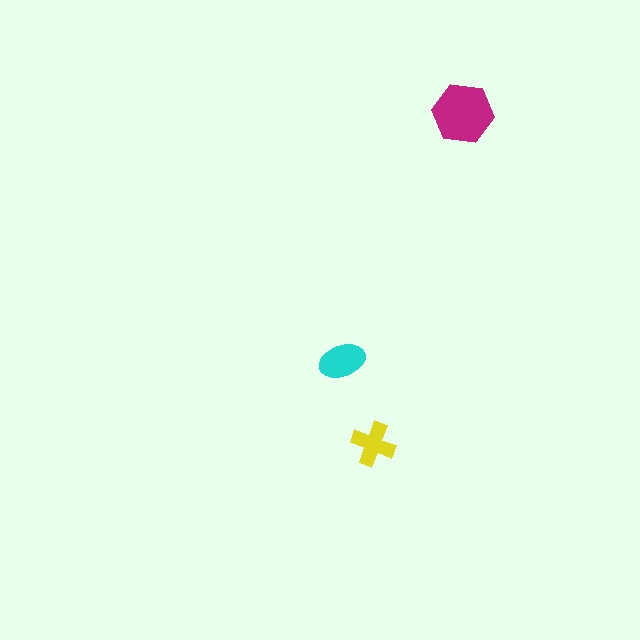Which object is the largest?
The magenta hexagon.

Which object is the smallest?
The yellow cross.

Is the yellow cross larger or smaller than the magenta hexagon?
Smaller.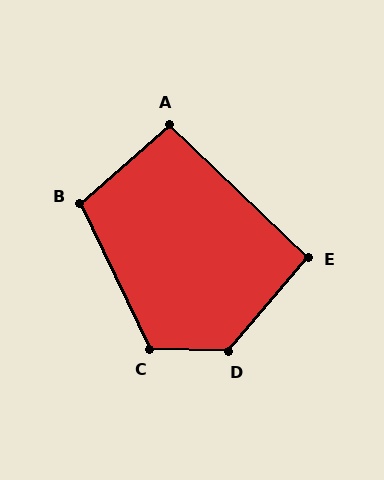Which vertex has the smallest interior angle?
E, at approximately 94 degrees.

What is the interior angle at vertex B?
Approximately 106 degrees (obtuse).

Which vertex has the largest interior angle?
D, at approximately 129 degrees.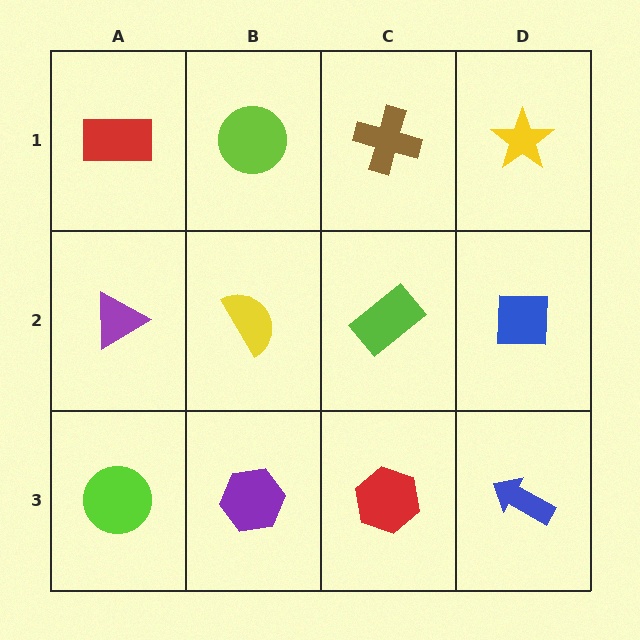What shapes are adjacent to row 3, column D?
A blue square (row 2, column D), a red hexagon (row 3, column C).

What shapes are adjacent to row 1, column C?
A lime rectangle (row 2, column C), a lime circle (row 1, column B), a yellow star (row 1, column D).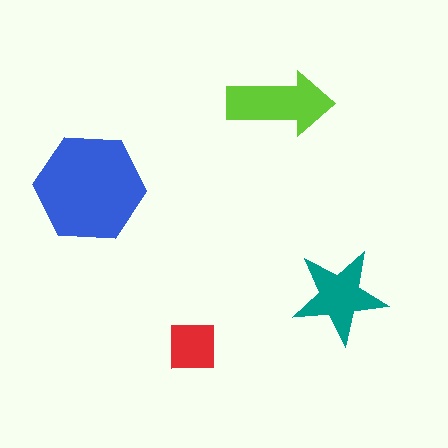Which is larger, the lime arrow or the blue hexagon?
The blue hexagon.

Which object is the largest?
The blue hexagon.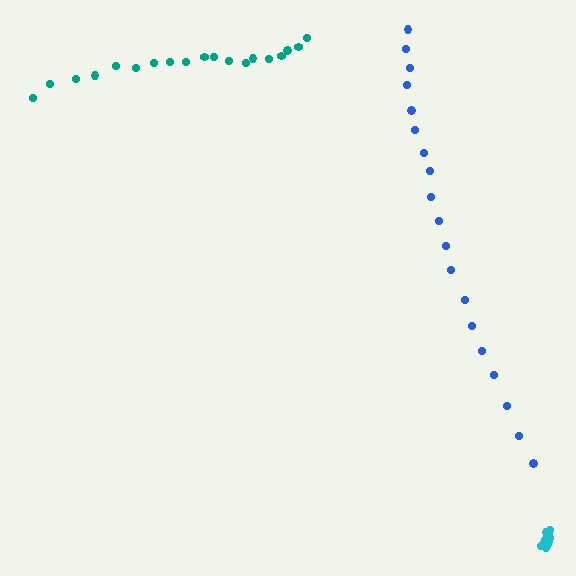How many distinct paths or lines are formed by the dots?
There are 3 distinct paths.